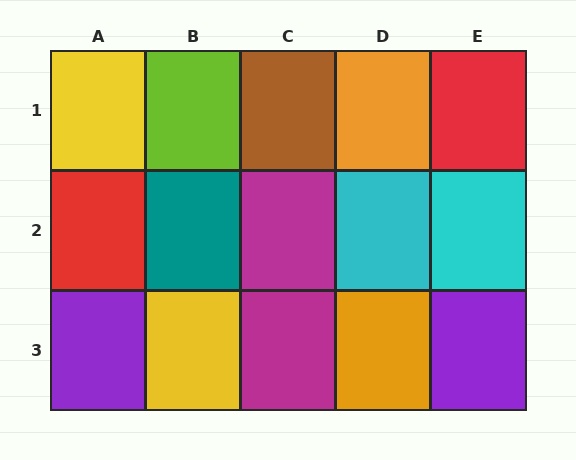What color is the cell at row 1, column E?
Red.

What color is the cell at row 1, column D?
Orange.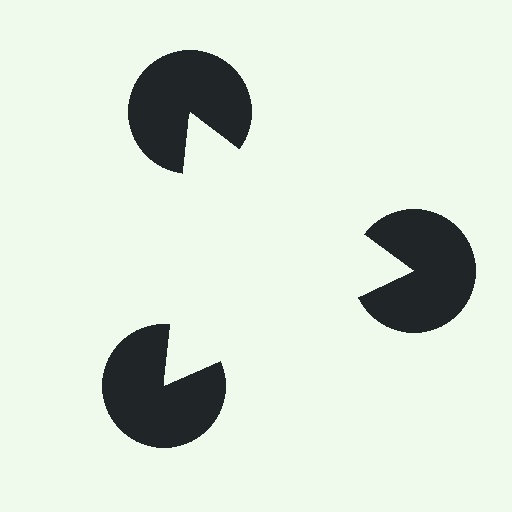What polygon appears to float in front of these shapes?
An illusory triangle — its edges are inferred from the aligned wedge cuts in the pac-man discs, not physically drawn.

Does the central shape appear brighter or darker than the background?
It typically appears slightly brighter than the background, even though no actual brightness change is drawn.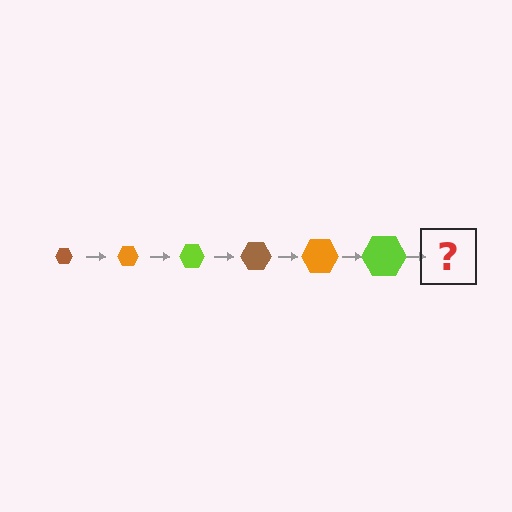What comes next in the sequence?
The next element should be a brown hexagon, larger than the previous one.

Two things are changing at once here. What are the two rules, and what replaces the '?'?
The two rules are that the hexagon grows larger each step and the color cycles through brown, orange, and lime. The '?' should be a brown hexagon, larger than the previous one.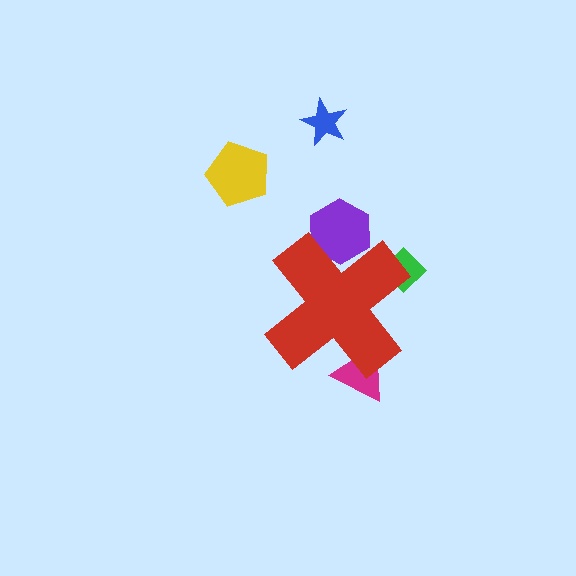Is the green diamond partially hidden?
Yes, the green diamond is partially hidden behind the red cross.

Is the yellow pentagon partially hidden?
No, the yellow pentagon is fully visible.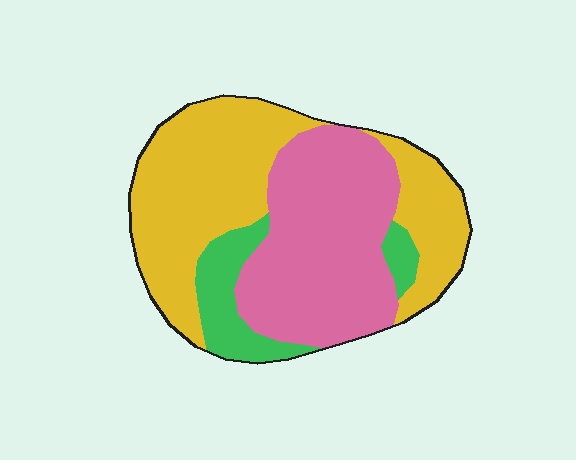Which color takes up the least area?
Green, at roughly 15%.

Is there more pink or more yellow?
Yellow.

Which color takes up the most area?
Yellow, at roughly 45%.